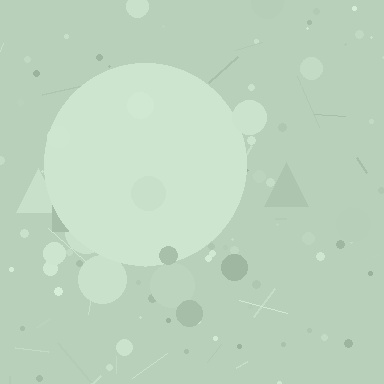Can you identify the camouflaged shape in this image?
The camouflaged shape is a circle.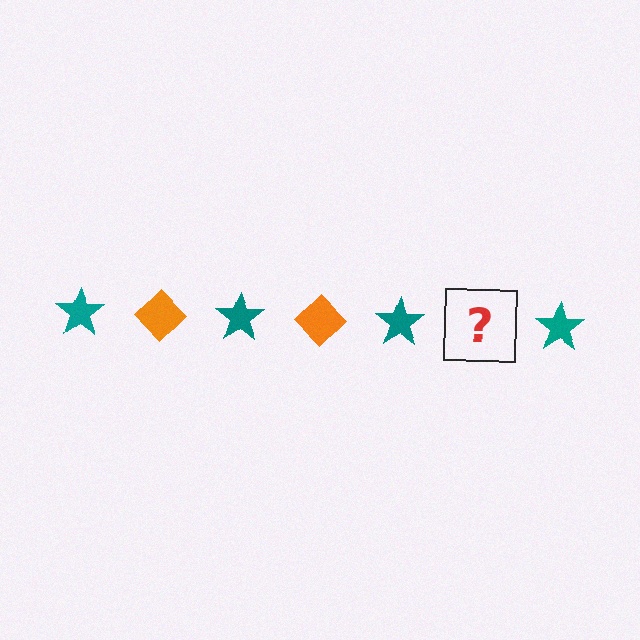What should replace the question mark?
The question mark should be replaced with an orange diamond.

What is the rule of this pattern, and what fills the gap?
The rule is that the pattern alternates between teal star and orange diamond. The gap should be filled with an orange diamond.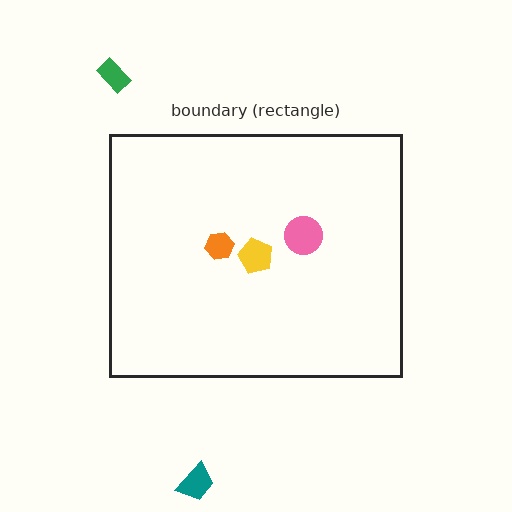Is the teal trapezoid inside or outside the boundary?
Outside.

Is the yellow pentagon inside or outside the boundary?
Inside.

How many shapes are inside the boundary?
3 inside, 2 outside.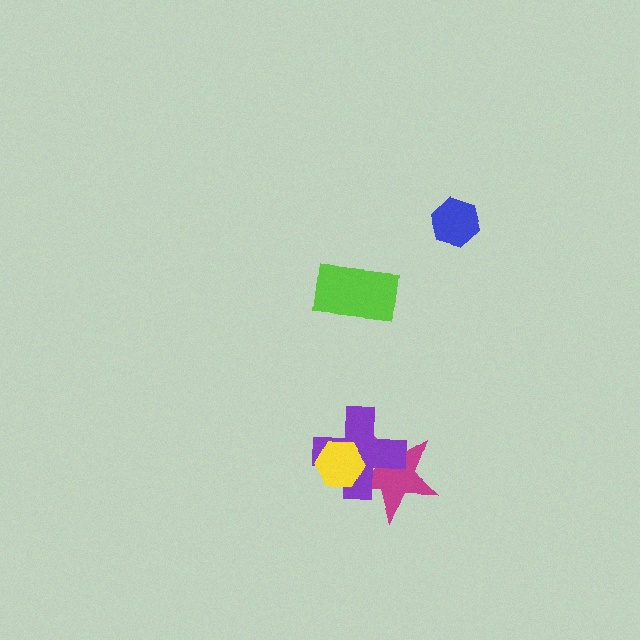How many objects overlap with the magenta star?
2 objects overlap with the magenta star.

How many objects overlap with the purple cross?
2 objects overlap with the purple cross.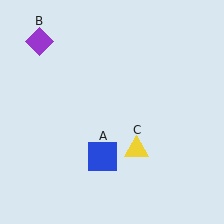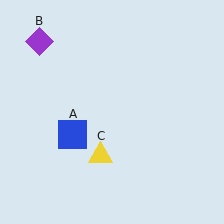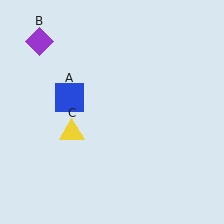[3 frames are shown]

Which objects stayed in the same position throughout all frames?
Purple diamond (object B) remained stationary.